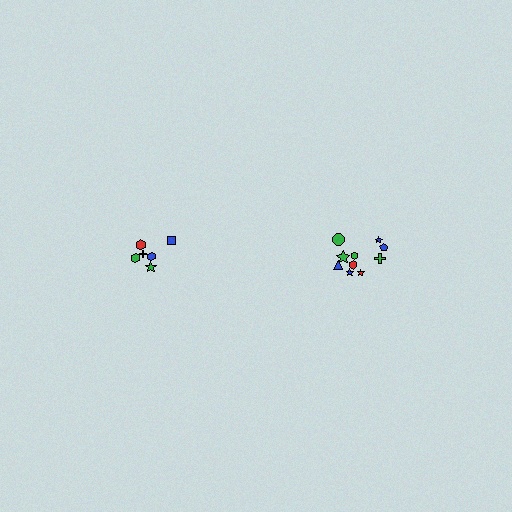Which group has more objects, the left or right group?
The right group.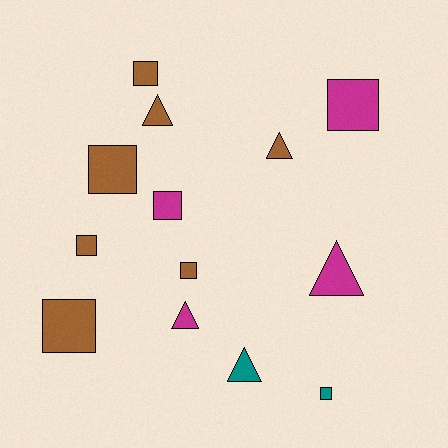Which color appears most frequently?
Brown, with 7 objects.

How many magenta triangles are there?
There are 2 magenta triangles.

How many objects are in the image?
There are 13 objects.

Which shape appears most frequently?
Square, with 8 objects.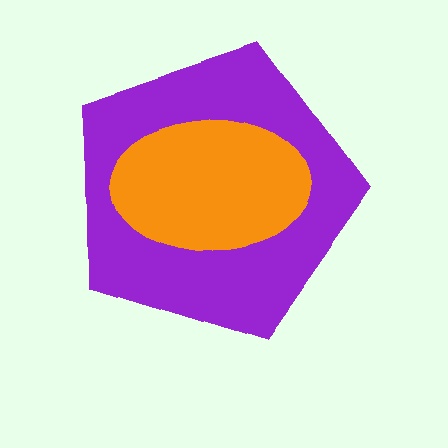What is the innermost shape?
The orange ellipse.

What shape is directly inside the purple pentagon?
The orange ellipse.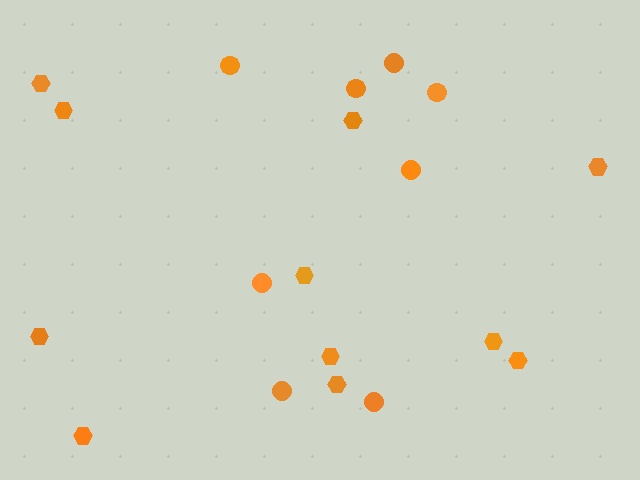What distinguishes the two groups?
There are 2 groups: one group of circles (8) and one group of hexagons (11).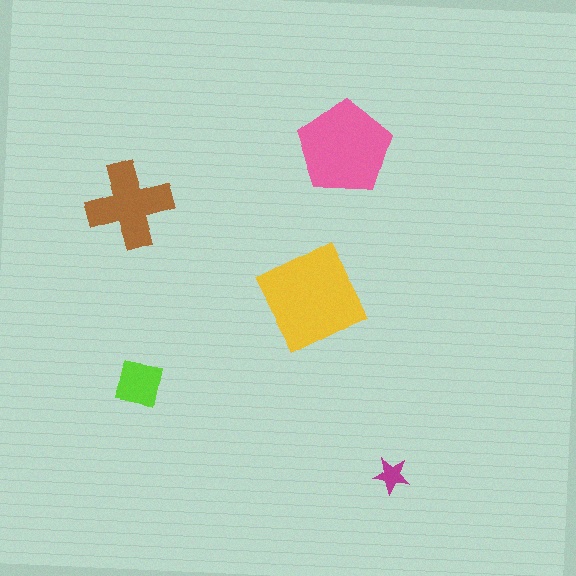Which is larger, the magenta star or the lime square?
The lime square.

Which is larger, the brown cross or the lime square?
The brown cross.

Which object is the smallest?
The magenta star.